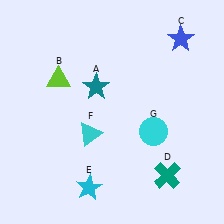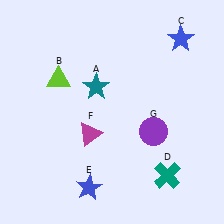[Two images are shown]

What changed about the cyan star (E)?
In Image 1, E is cyan. In Image 2, it changed to blue.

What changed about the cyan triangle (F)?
In Image 1, F is cyan. In Image 2, it changed to magenta.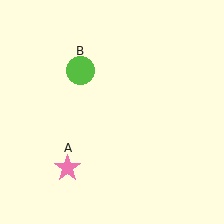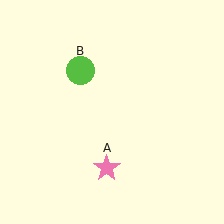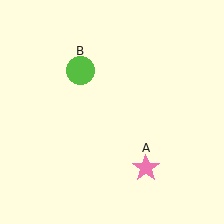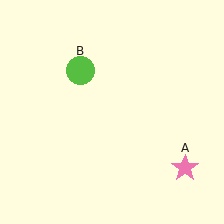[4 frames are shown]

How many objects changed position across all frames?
1 object changed position: pink star (object A).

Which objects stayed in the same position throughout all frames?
Lime circle (object B) remained stationary.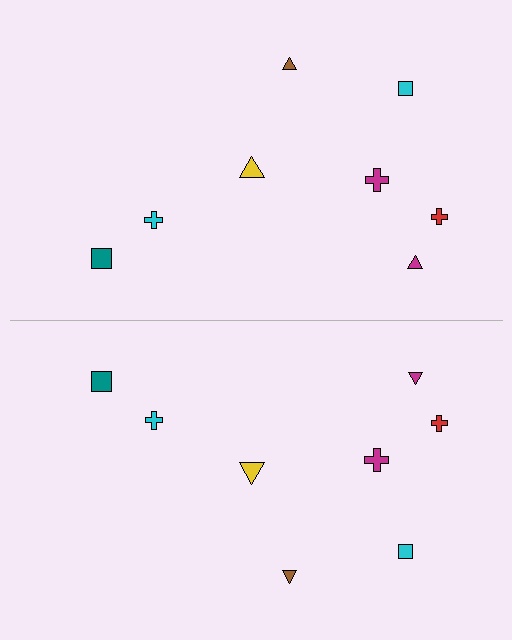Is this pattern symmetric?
Yes, this pattern has bilateral (reflection) symmetry.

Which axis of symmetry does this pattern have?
The pattern has a horizontal axis of symmetry running through the center of the image.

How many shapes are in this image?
There are 16 shapes in this image.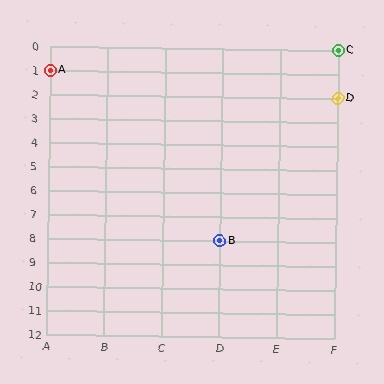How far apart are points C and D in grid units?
Points C and D are 2 rows apart.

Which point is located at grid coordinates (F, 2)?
Point D is at (F, 2).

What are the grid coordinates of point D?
Point D is at grid coordinates (F, 2).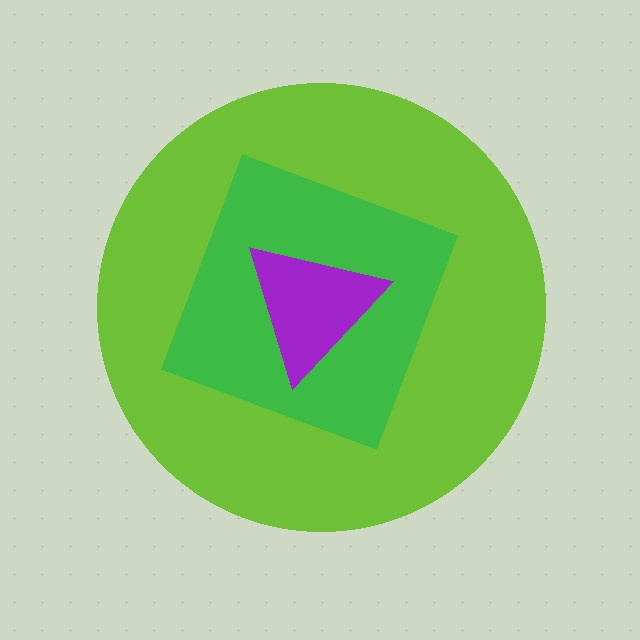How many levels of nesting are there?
3.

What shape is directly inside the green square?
The purple triangle.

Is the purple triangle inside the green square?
Yes.